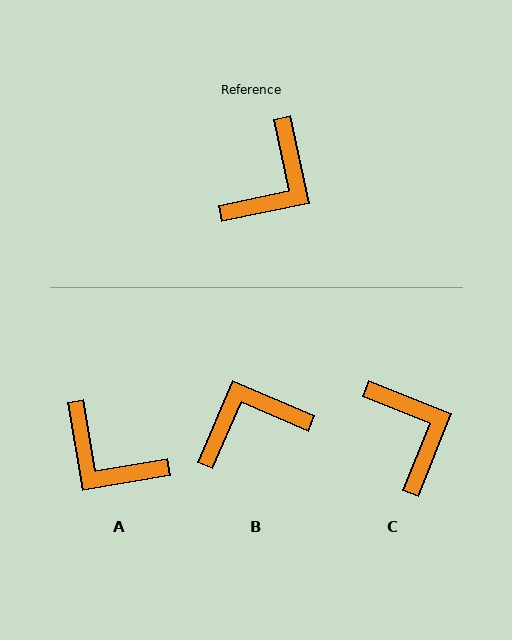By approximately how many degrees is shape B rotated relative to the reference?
Approximately 144 degrees counter-clockwise.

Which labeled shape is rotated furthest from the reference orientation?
B, about 144 degrees away.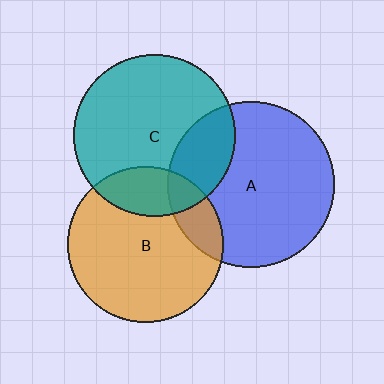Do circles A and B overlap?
Yes.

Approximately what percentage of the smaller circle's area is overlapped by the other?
Approximately 15%.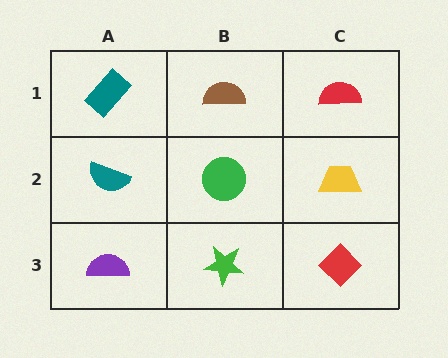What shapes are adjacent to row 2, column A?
A teal rectangle (row 1, column A), a purple semicircle (row 3, column A), a green circle (row 2, column B).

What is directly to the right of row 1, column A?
A brown semicircle.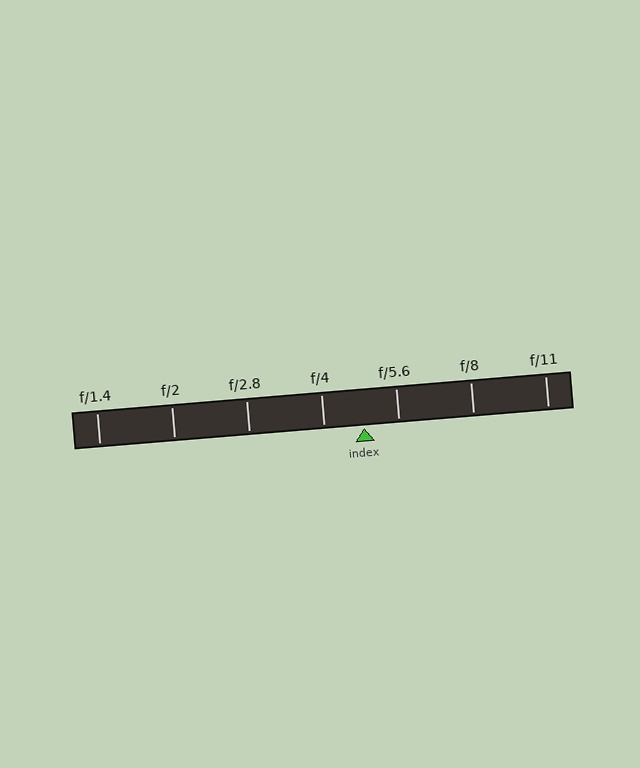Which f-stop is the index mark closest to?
The index mark is closest to f/5.6.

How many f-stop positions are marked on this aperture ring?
There are 7 f-stop positions marked.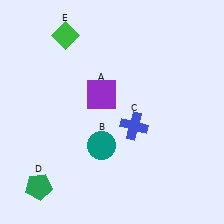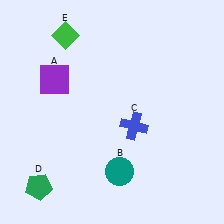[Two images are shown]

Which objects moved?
The objects that moved are: the purple square (A), the teal circle (B).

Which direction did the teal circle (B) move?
The teal circle (B) moved down.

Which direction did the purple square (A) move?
The purple square (A) moved left.